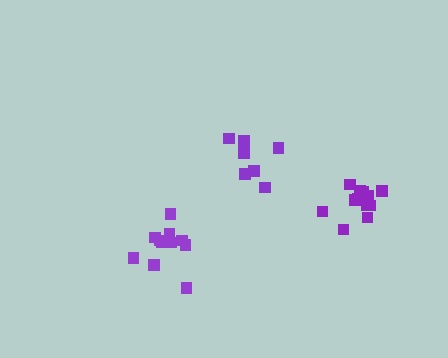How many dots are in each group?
Group 1: 11 dots, Group 2: 7 dots, Group 3: 12 dots (30 total).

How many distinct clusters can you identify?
There are 3 distinct clusters.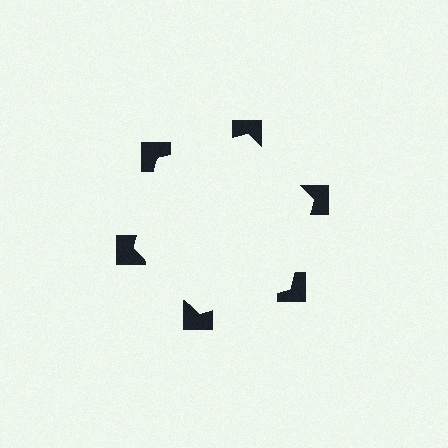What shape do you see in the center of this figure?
An illusory hexagon — its edges are inferred from the aligned wedge cuts in the notched squares, not physically drawn.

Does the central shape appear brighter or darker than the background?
It typically appears slightly brighter than the background, even though no actual brightness change is drawn.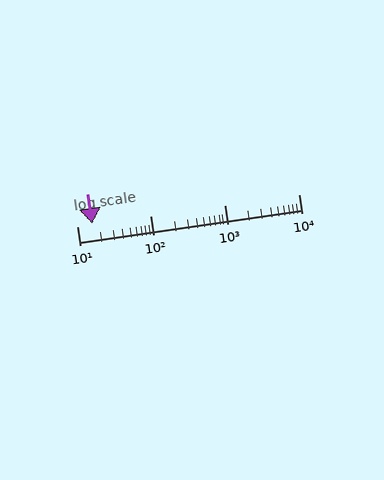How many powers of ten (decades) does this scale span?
The scale spans 3 decades, from 10 to 10000.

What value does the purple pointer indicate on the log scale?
The pointer indicates approximately 16.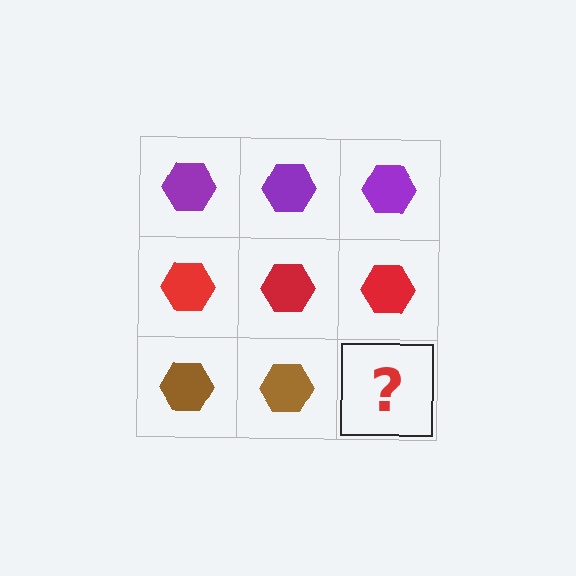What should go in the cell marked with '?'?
The missing cell should contain a brown hexagon.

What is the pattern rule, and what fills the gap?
The rule is that each row has a consistent color. The gap should be filled with a brown hexagon.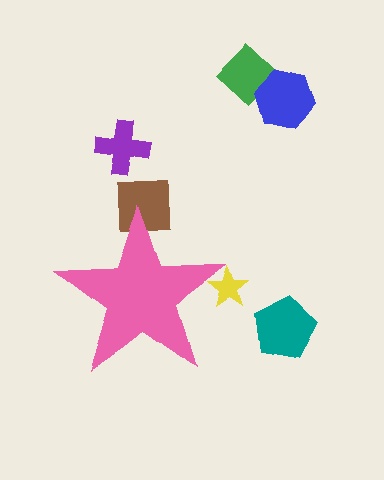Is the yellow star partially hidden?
Yes, the yellow star is partially hidden behind the pink star.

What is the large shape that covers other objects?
A pink star.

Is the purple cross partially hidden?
No, the purple cross is fully visible.